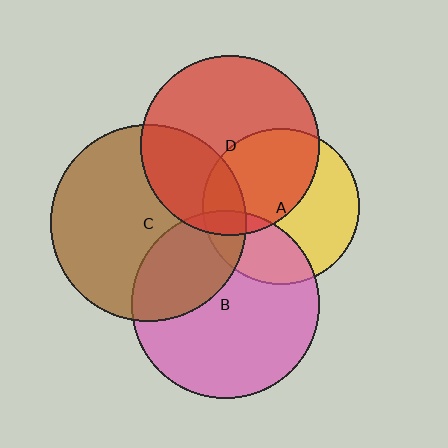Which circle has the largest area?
Circle C (brown).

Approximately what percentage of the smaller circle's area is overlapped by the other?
Approximately 30%.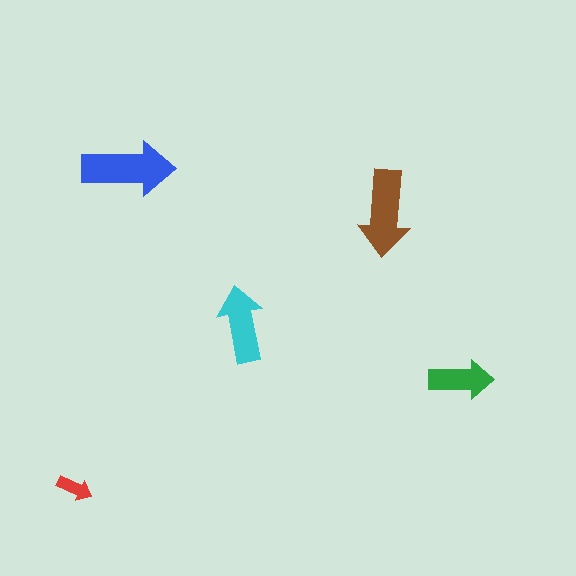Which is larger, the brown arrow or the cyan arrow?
The brown one.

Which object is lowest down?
The red arrow is bottommost.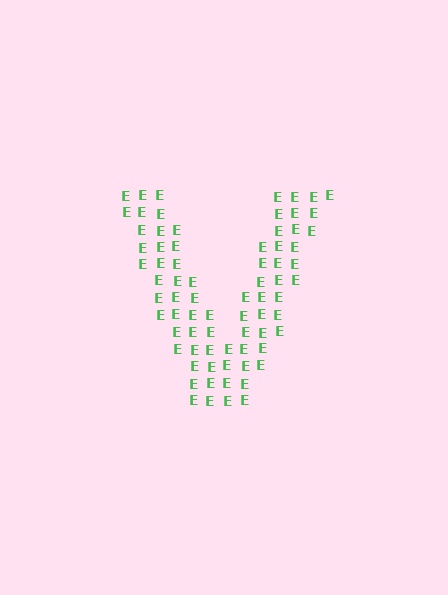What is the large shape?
The large shape is the letter V.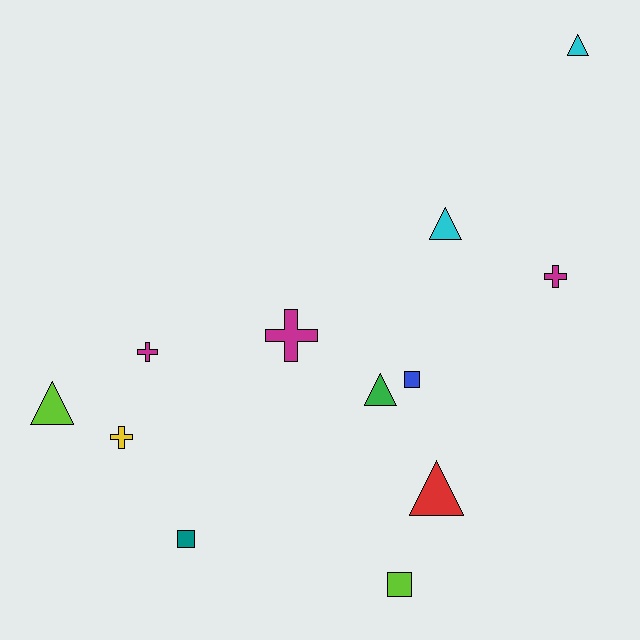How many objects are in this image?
There are 12 objects.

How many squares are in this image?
There are 3 squares.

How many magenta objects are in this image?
There are 3 magenta objects.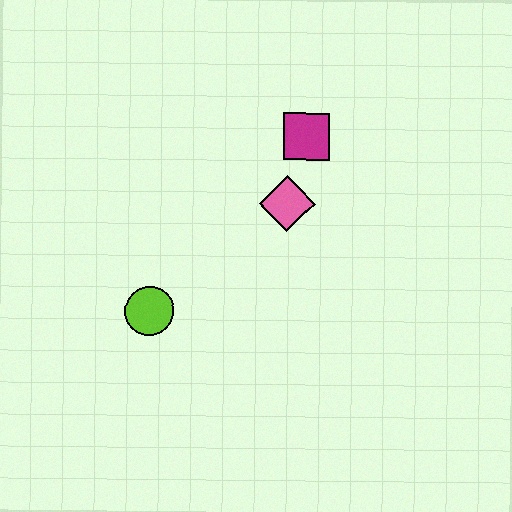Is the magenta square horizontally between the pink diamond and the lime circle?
No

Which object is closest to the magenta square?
The pink diamond is closest to the magenta square.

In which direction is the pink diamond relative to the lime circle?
The pink diamond is to the right of the lime circle.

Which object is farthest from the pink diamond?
The lime circle is farthest from the pink diamond.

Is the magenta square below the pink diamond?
No